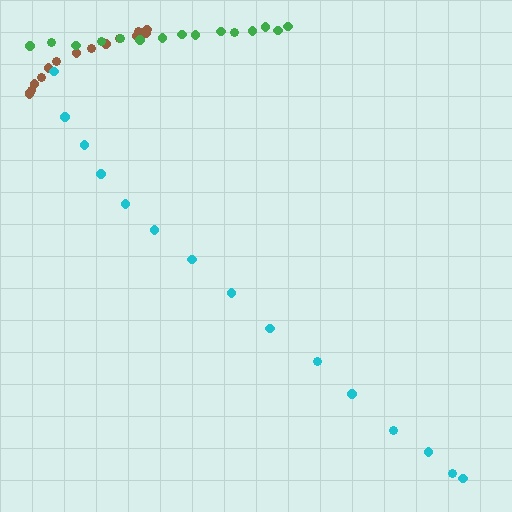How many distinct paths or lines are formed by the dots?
There are 3 distinct paths.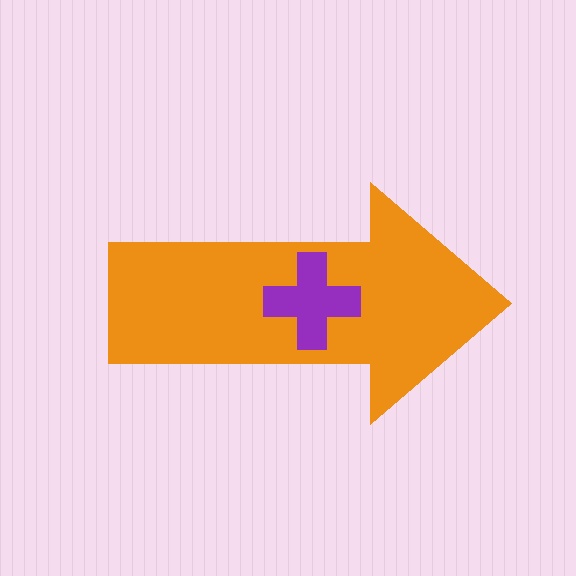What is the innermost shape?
The purple cross.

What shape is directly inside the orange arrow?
The purple cross.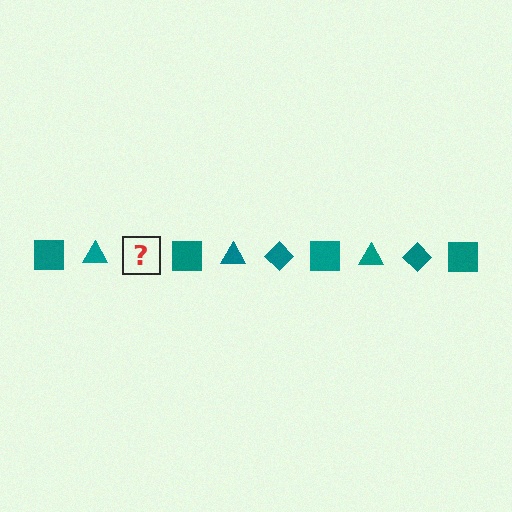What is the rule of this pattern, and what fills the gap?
The rule is that the pattern cycles through square, triangle, diamond shapes in teal. The gap should be filled with a teal diamond.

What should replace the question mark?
The question mark should be replaced with a teal diamond.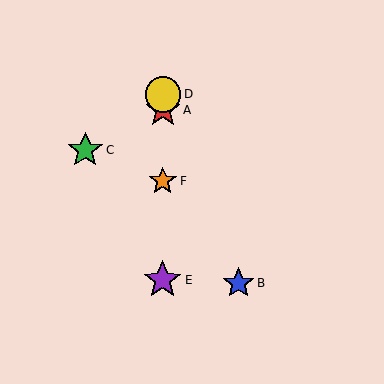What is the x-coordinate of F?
Object F is at x≈163.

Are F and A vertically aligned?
Yes, both are at x≈163.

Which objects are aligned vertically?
Objects A, D, E, F are aligned vertically.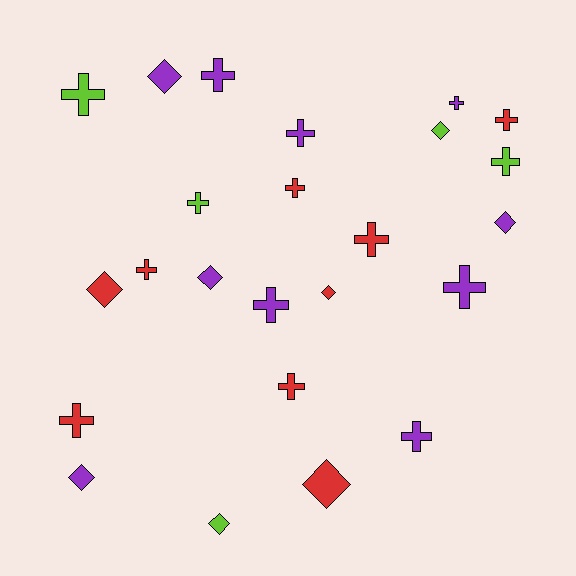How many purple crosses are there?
There are 6 purple crosses.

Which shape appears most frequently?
Cross, with 15 objects.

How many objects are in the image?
There are 24 objects.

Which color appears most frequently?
Purple, with 10 objects.